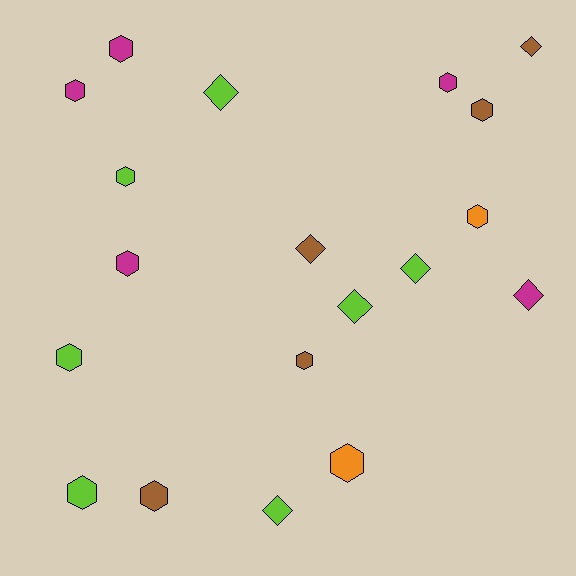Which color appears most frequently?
Lime, with 7 objects.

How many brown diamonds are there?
There are 2 brown diamonds.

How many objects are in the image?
There are 19 objects.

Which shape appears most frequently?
Hexagon, with 12 objects.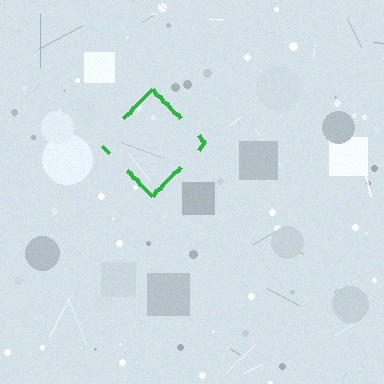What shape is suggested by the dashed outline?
The dashed outline suggests a diamond.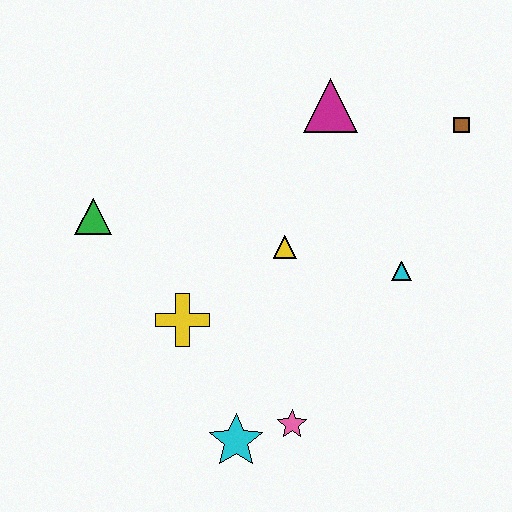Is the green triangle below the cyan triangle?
No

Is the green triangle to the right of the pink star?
No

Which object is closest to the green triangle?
The yellow cross is closest to the green triangle.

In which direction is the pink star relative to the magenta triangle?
The pink star is below the magenta triangle.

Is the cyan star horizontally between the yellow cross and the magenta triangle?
Yes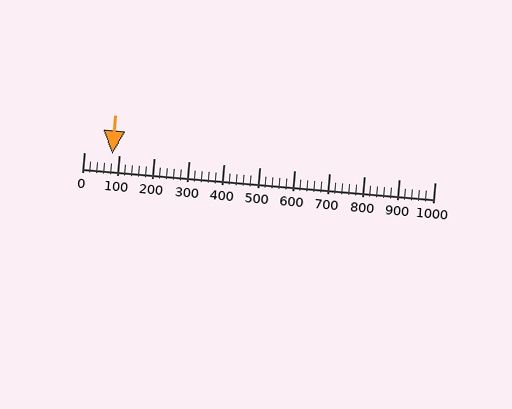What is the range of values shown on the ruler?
The ruler shows values from 0 to 1000.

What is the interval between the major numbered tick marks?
The major tick marks are spaced 100 units apart.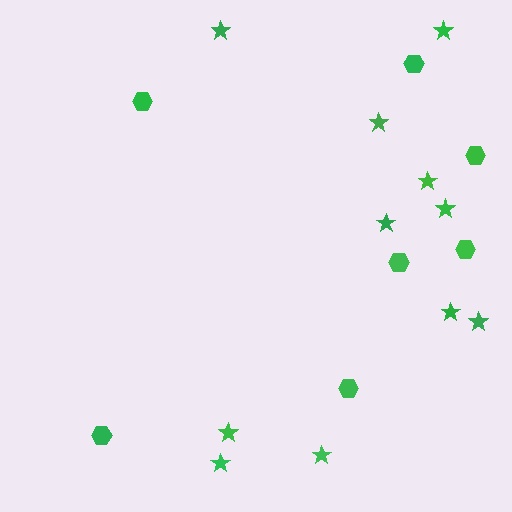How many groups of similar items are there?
There are 2 groups: one group of hexagons (7) and one group of stars (11).